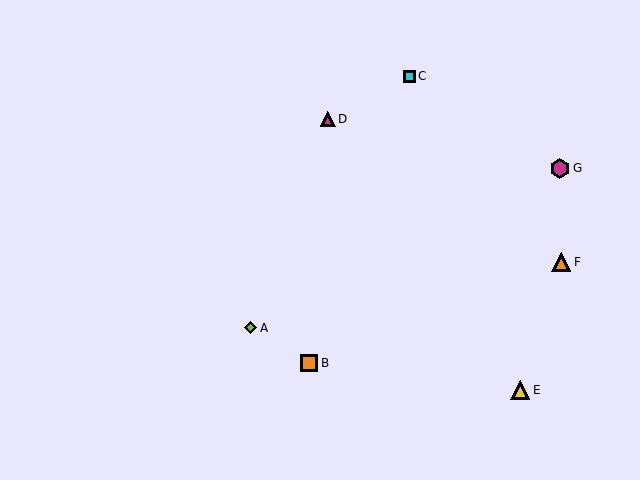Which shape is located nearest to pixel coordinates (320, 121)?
The magenta triangle (labeled D) at (328, 119) is nearest to that location.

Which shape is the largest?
The magenta hexagon (labeled G) is the largest.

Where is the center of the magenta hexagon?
The center of the magenta hexagon is at (560, 168).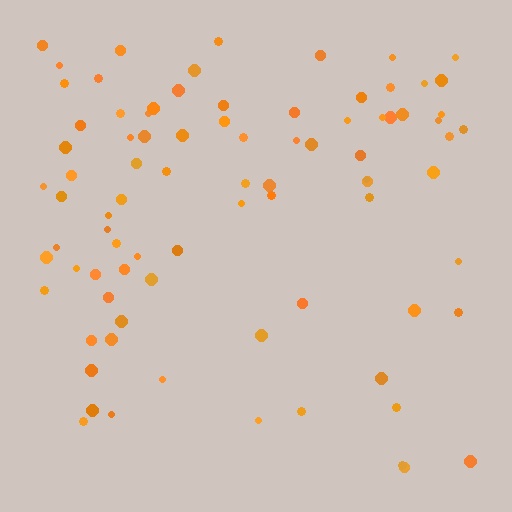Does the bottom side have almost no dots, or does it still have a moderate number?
Still a moderate number, just noticeably fewer than the top.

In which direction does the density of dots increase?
From bottom to top, with the top side densest.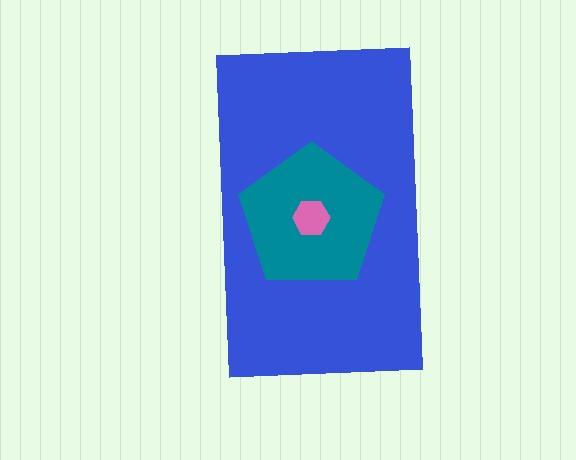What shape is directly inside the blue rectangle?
The teal pentagon.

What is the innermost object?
The pink hexagon.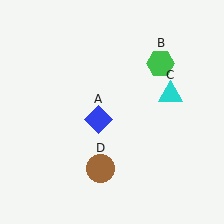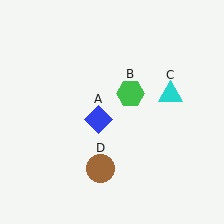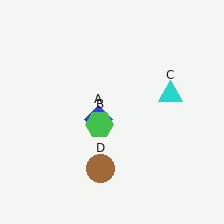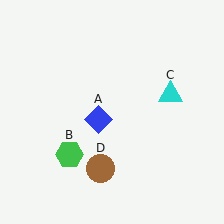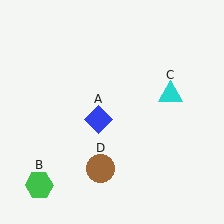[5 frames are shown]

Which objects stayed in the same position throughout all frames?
Blue diamond (object A) and cyan triangle (object C) and brown circle (object D) remained stationary.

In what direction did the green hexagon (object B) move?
The green hexagon (object B) moved down and to the left.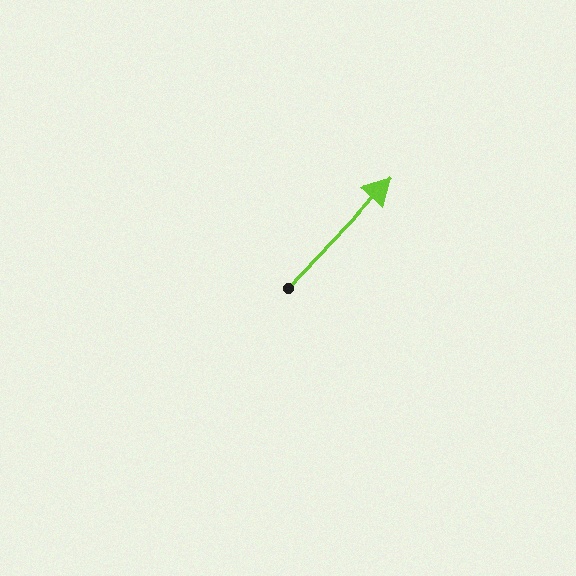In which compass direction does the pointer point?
Northeast.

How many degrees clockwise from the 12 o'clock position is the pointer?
Approximately 43 degrees.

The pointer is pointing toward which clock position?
Roughly 1 o'clock.